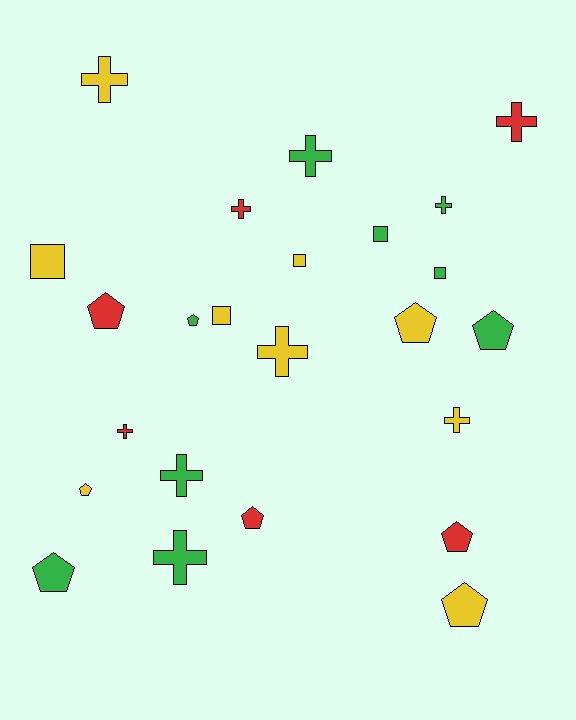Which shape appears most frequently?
Cross, with 10 objects.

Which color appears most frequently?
Yellow, with 9 objects.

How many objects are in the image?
There are 24 objects.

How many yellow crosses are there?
There are 3 yellow crosses.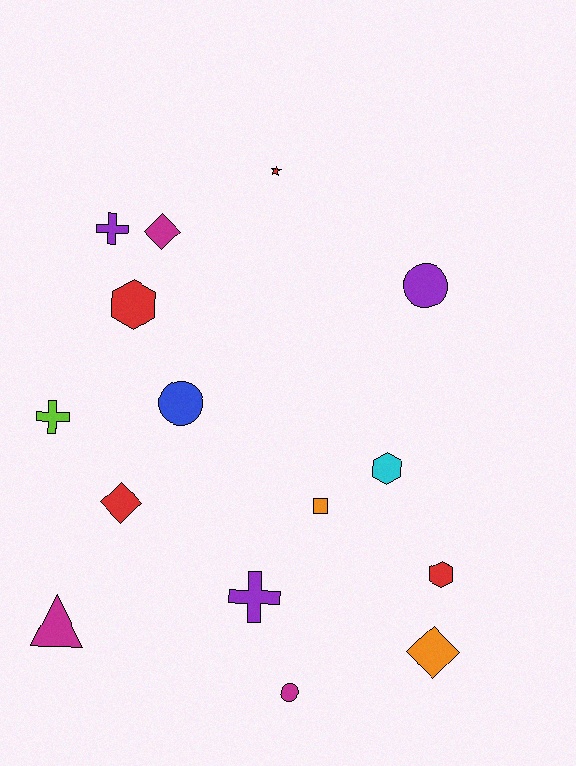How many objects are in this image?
There are 15 objects.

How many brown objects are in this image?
There are no brown objects.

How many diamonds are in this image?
There are 3 diamonds.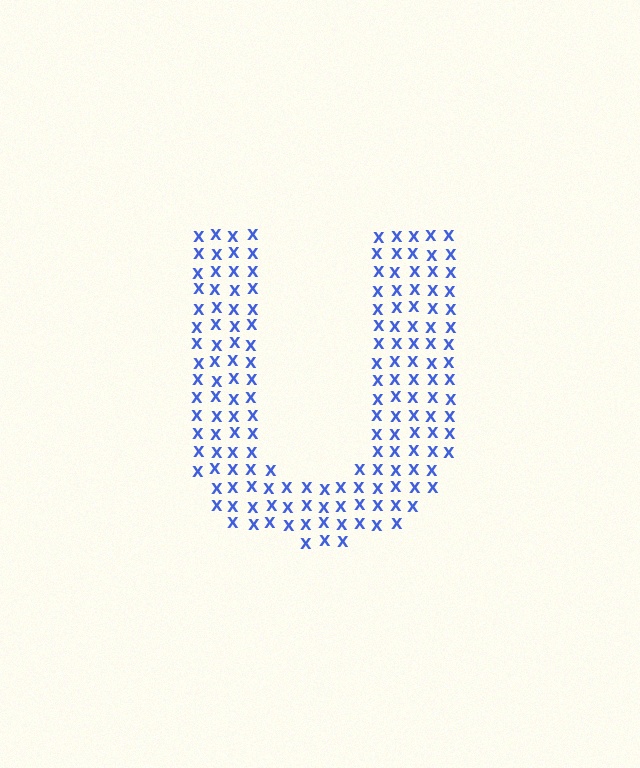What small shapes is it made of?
It is made of small letter X's.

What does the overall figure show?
The overall figure shows the letter U.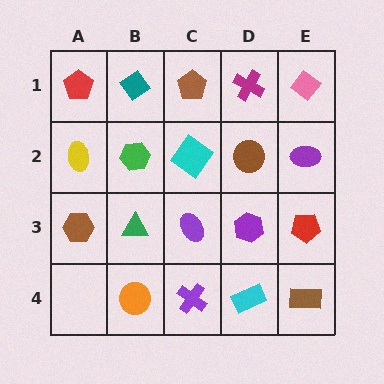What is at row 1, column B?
A teal diamond.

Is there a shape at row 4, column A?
No, that cell is empty.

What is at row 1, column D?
A magenta cross.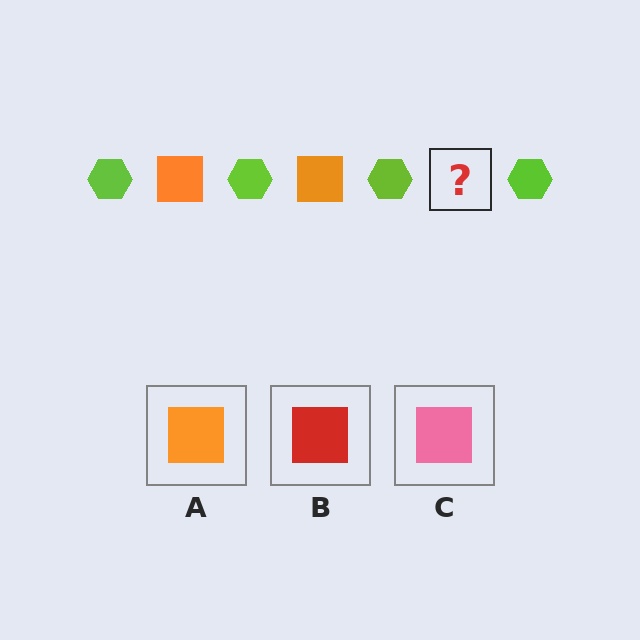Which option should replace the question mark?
Option A.